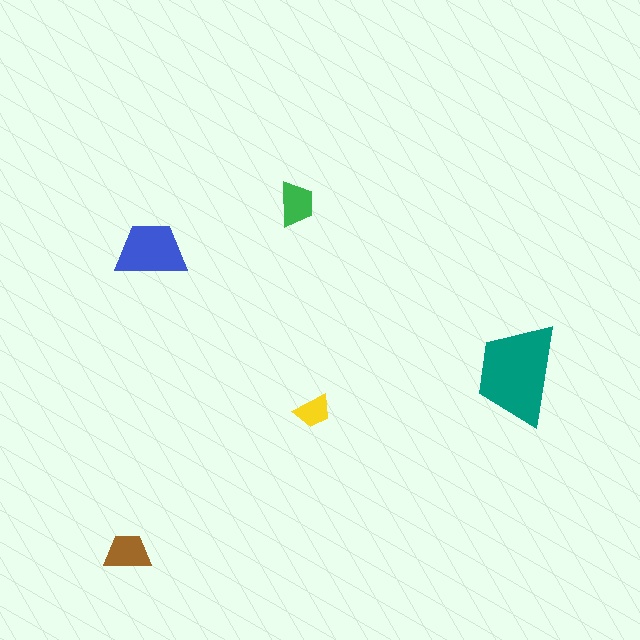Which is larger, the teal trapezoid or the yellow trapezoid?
The teal one.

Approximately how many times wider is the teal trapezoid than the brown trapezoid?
About 2 times wider.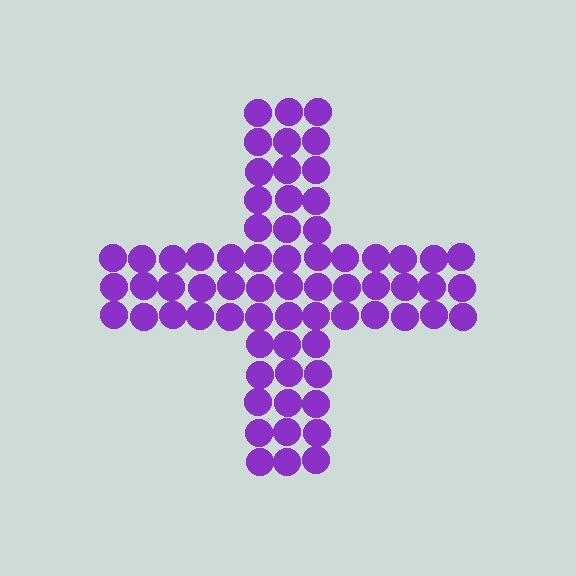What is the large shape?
The large shape is a cross.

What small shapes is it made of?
It is made of small circles.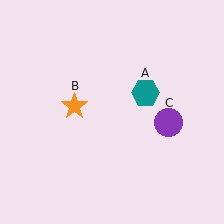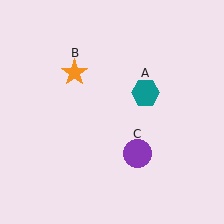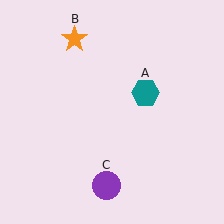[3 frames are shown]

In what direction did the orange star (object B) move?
The orange star (object B) moved up.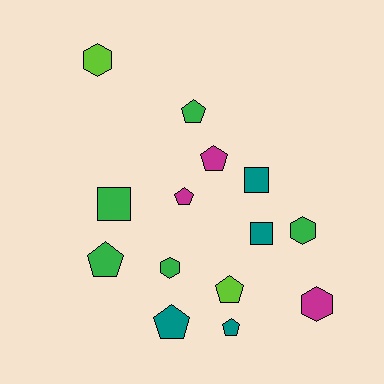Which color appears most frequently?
Green, with 5 objects.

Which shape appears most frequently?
Pentagon, with 7 objects.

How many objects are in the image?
There are 14 objects.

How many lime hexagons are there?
There is 1 lime hexagon.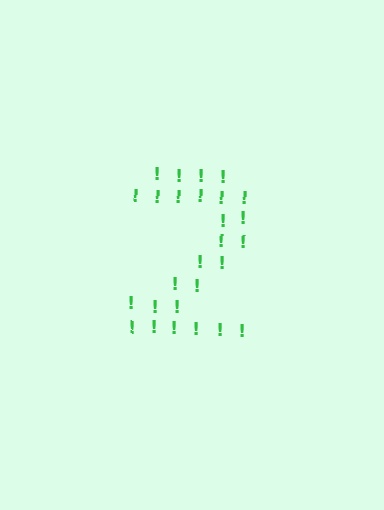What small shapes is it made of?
It is made of small exclamation marks.